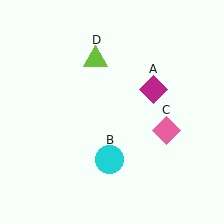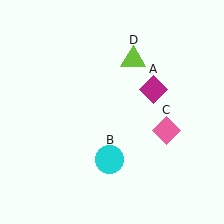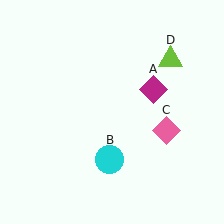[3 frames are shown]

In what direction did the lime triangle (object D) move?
The lime triangle (object D) moved right.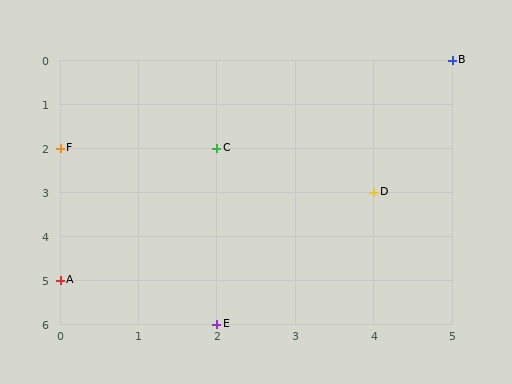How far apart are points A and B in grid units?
Points A and B are 5 columns and 5 rows apart (about 7.1 grid units diagonally).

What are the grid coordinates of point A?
Point A is at grid coordinates (0, 5).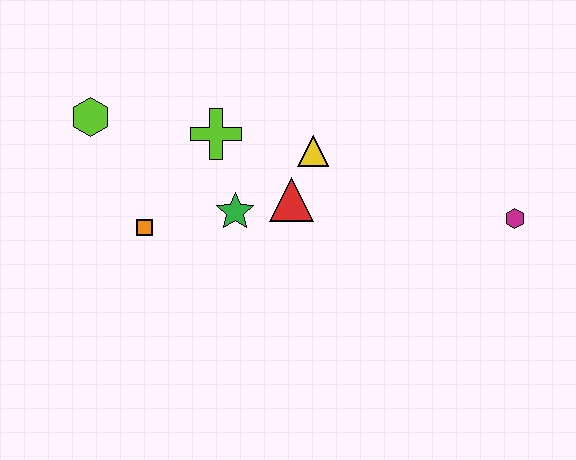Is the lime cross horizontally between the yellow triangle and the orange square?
Yes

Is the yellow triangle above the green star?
Yes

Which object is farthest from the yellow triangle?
The lime hexagon is farthest from the yellow triangle.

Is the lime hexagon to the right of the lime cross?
No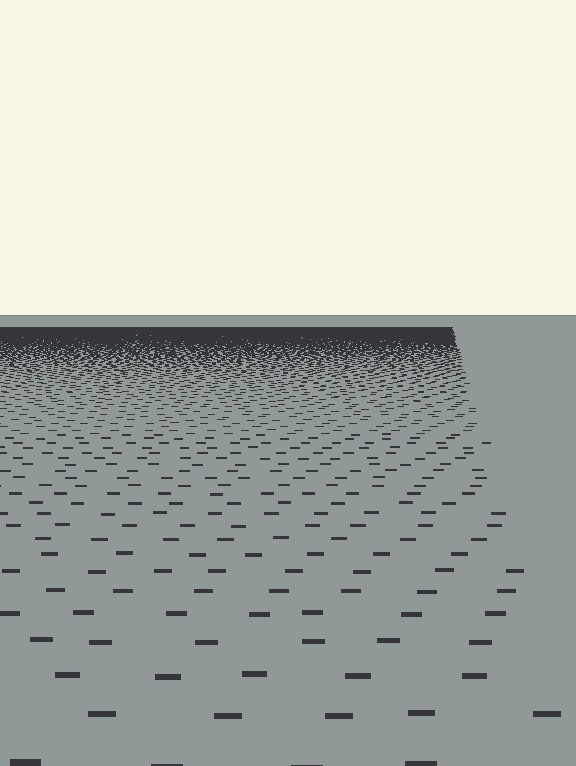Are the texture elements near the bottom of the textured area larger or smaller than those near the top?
Larger. Near the bottom, elements are closer to the viewer and appear at a bigger on-screen size.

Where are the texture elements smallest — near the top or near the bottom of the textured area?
Near the top.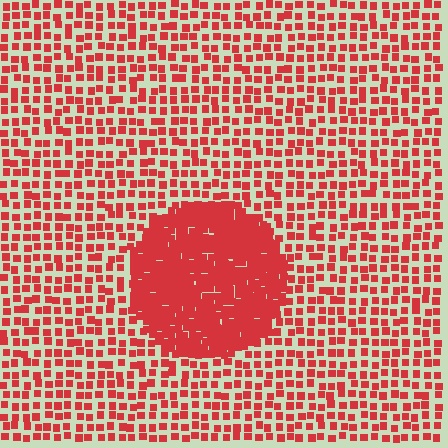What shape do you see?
I see a circle.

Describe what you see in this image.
The image contains small red elements arranged at two different densities. A circle-shaped region is visible where the elements are more densely packed than the surrounding area.